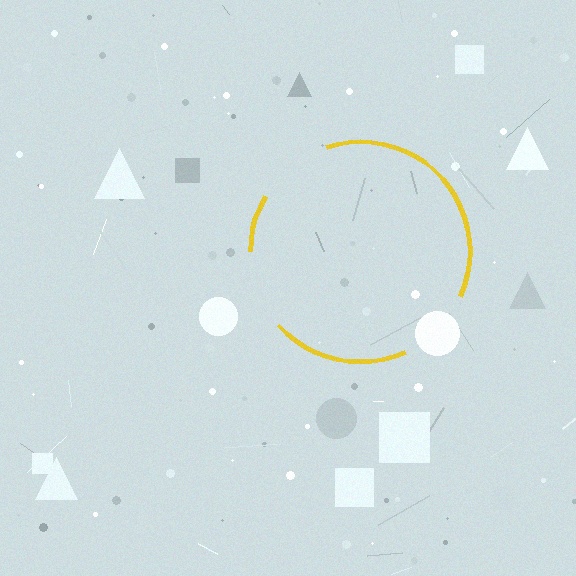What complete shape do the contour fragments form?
The contour fragments form a circle.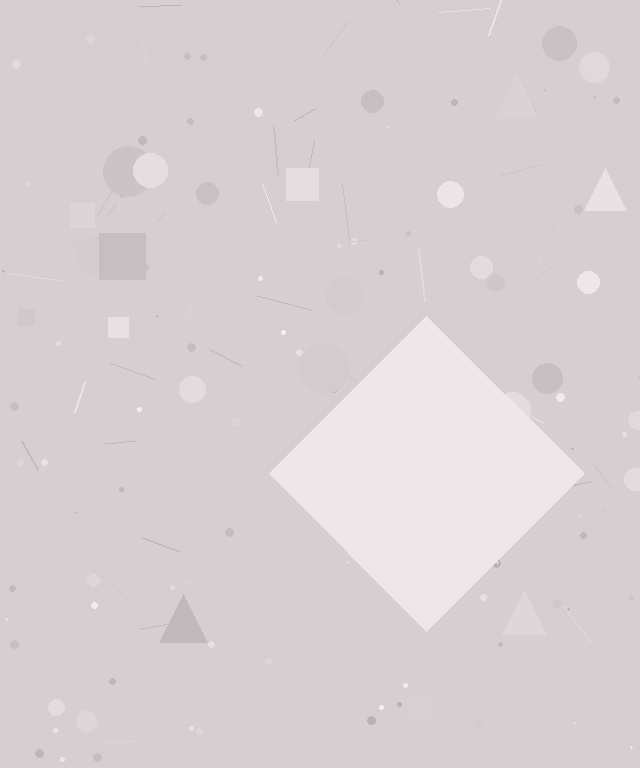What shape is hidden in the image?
A diamond is hidden in the image.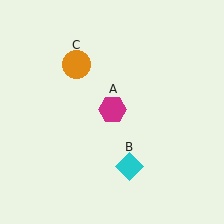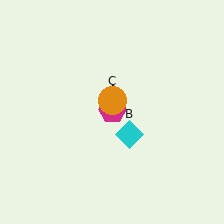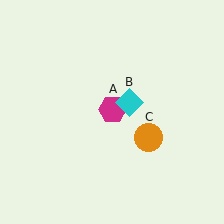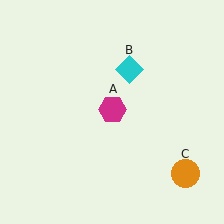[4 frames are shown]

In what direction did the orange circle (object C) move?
The orange circle (object C) moved down and to the right.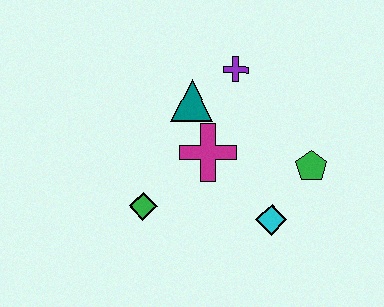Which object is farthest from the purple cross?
The green diamond is farthest from the purple cross.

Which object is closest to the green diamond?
The magenta cross is closest to the green diamond.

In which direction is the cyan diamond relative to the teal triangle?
The cyan diamond is below the teal triangle.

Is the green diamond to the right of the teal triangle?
No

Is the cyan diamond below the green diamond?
Yes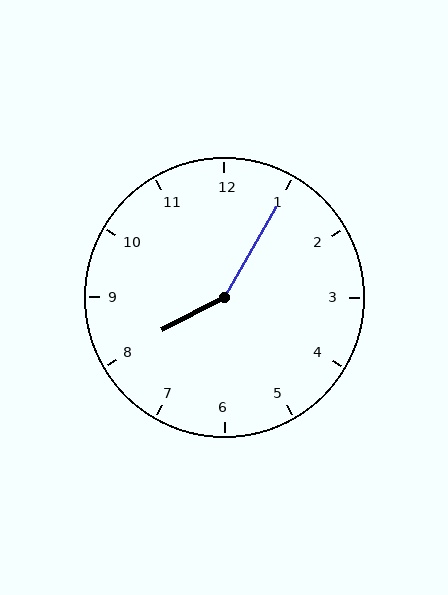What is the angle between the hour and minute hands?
Approximately 148 degrees.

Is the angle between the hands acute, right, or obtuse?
It is obtuse.